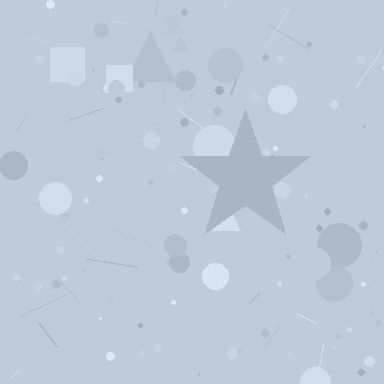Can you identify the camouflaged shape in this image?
The camouflaged shape is a star.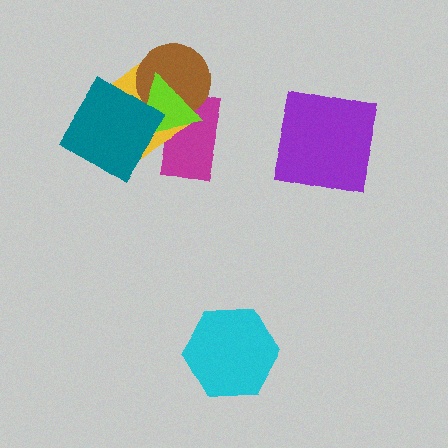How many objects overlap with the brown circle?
3 objects overlap with the brown circle.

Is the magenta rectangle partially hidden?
Yes, it is partially covered by another shape.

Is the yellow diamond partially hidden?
Yes, it is partially covered by another shape.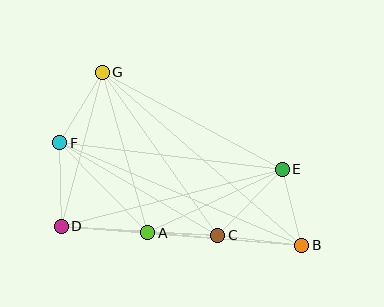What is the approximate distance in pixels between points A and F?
The distance between A and F is approximately 126 pixels.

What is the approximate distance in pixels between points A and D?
The distance between A and D is approximately 87 pixels.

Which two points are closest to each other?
Points A and C are closest to each other.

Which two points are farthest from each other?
Points B and G are farthest from each other.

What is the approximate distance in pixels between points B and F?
The distance between B and F is approximately 263 pixels.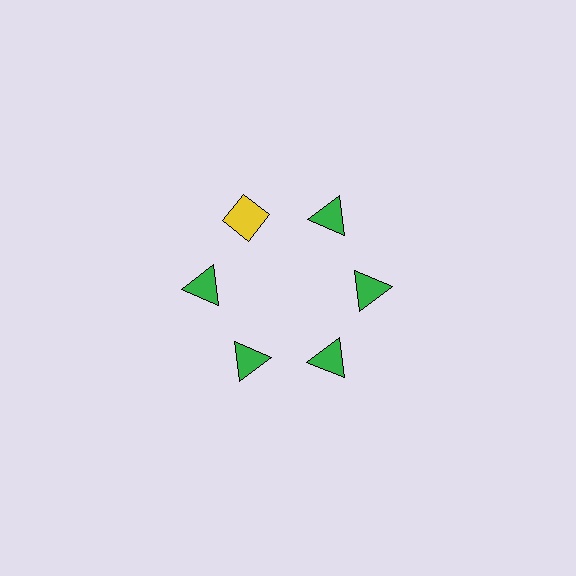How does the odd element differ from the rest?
It differs in both color (yellow instead of green) and shape (diamond instead of triangle).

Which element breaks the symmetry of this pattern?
The yellow diamond at roughly the 11 o'clock position breaks the symmetry. All other shapes are green triangles.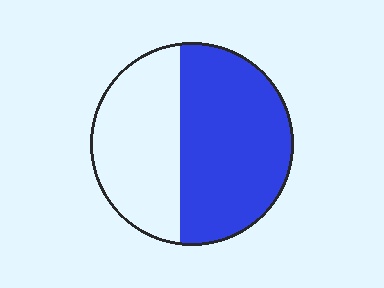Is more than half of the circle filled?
Yes.